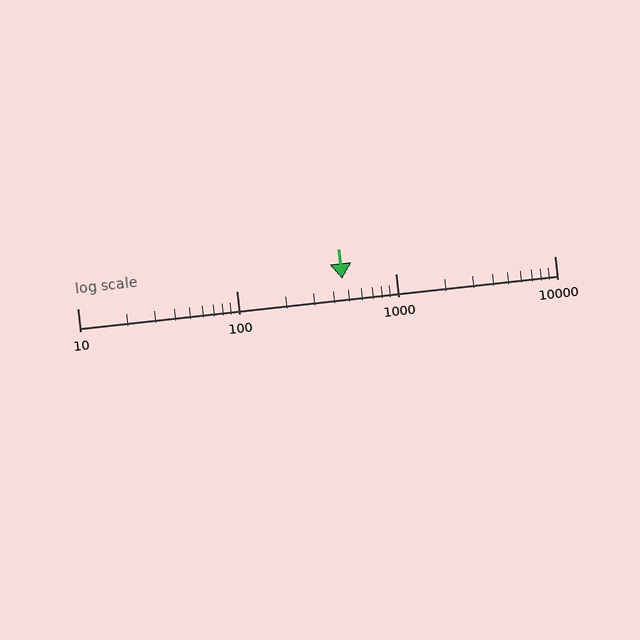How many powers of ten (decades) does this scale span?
The scale spans 3 decades, from 10 to 10000.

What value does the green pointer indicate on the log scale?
The pointer indicates approximately 460.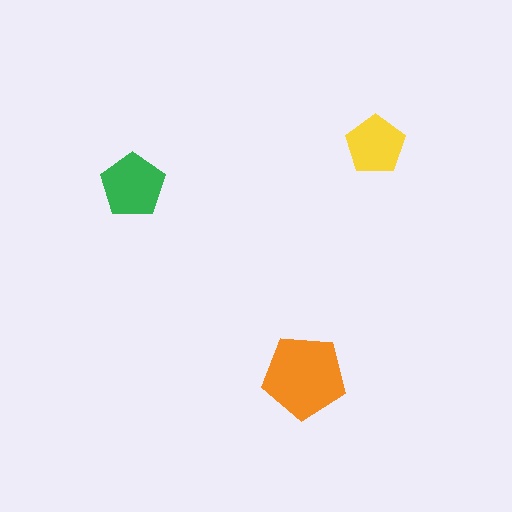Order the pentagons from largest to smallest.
the orange one, the green one, the yellow one.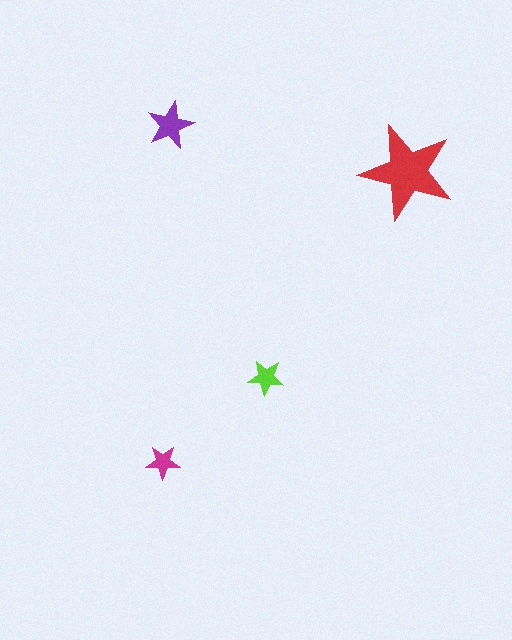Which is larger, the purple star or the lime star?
The purple one.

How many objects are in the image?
There are 4 objects in the image.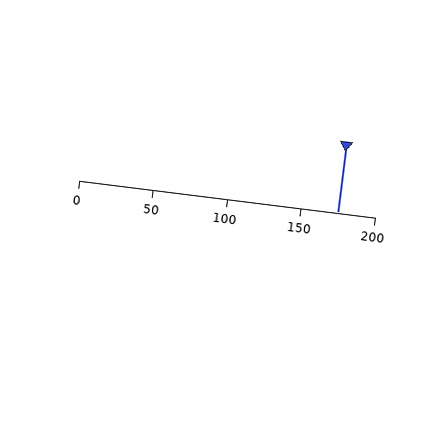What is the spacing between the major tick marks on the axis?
The major ticks are spaced 50 apart.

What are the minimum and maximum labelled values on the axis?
The axis runs from 0 to 200.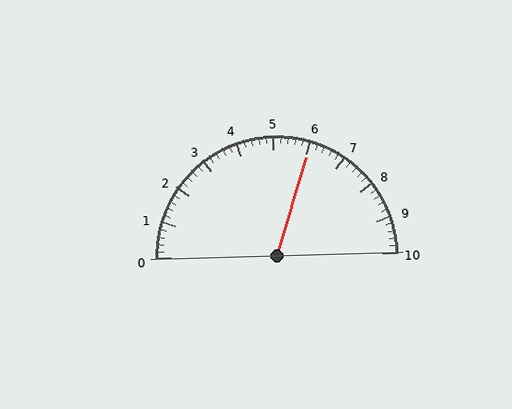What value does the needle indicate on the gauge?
The needle indicates approximately 6.0.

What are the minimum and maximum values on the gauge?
The gauge ranges from 0 to 10.